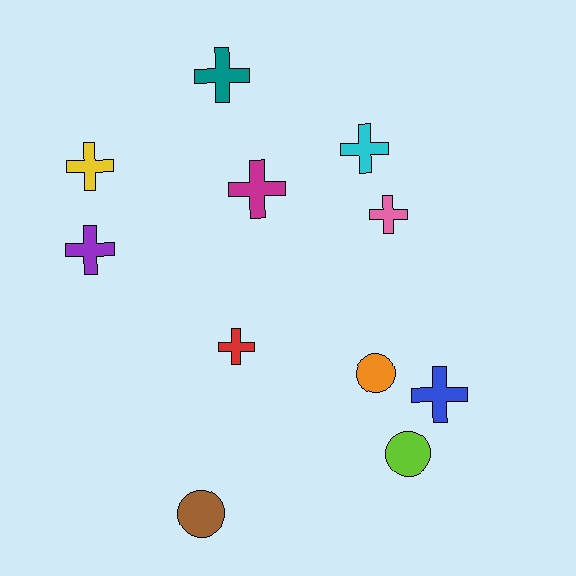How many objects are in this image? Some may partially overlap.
There are 11 objects.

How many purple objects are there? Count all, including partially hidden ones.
There is 1 purple object.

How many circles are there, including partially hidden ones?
There are 3 circles.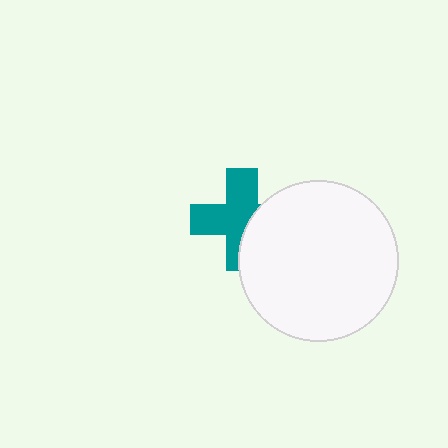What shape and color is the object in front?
The object in front is a white circle.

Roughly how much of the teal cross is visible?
About half of it is visible (roughly 64%).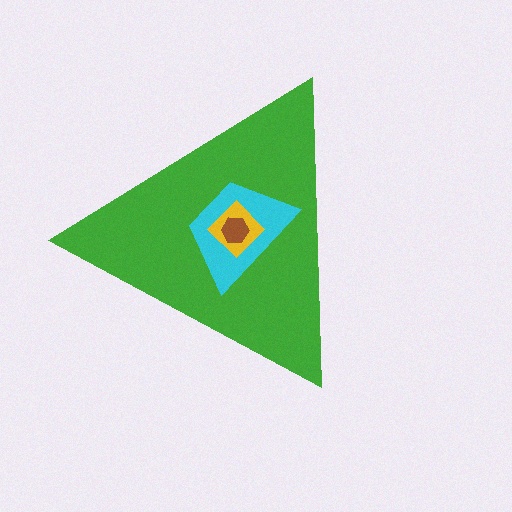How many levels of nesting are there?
4.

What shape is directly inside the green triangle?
The cyan trapezoid.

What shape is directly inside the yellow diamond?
The brown hexagon.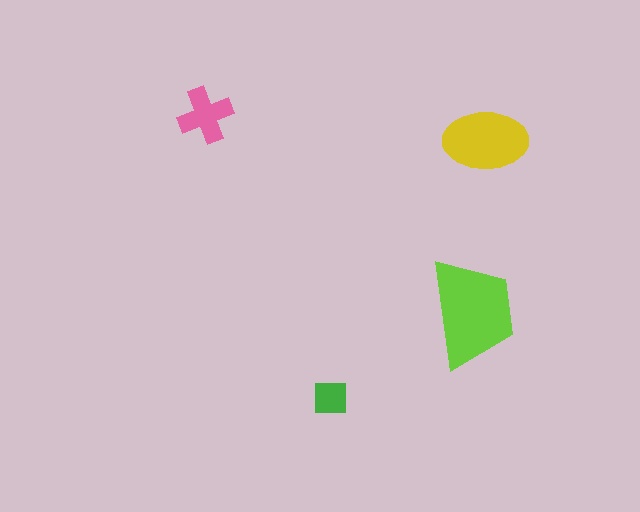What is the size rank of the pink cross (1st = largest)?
3rd.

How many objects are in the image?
There are 4 objects in the image.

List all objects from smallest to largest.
The green square, the pink cross, the yellow ellipse, the lime trapezoid.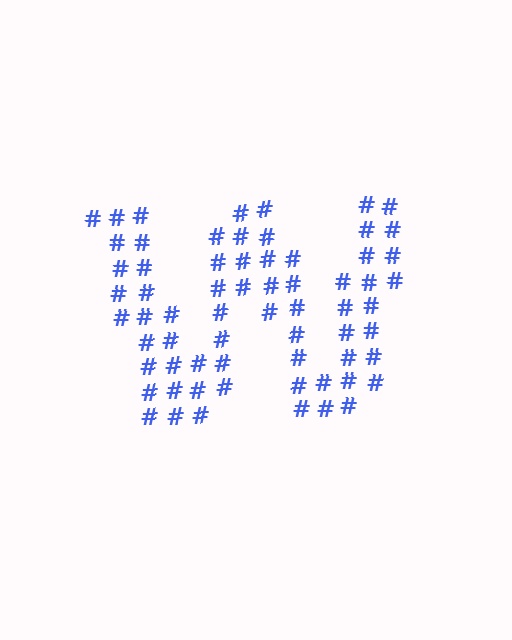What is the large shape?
The large shape is the letter W.